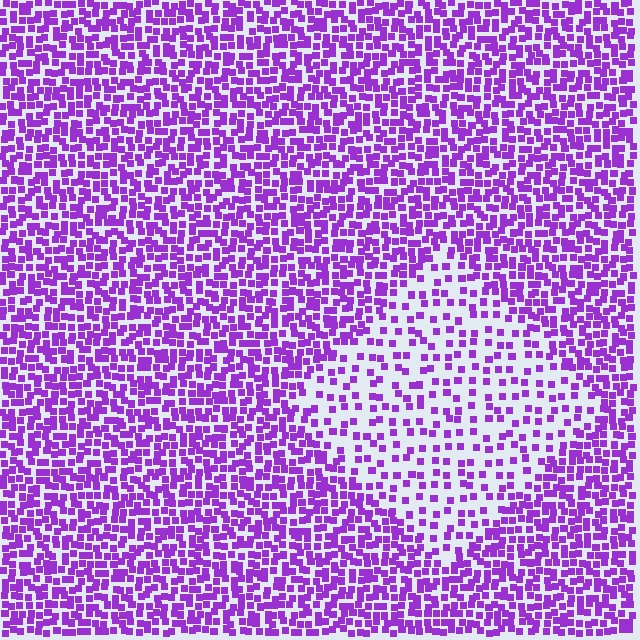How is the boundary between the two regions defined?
The boundary is defined by a change in element density (approximately 2.3x ratio). All elements are the same color, size, and shape.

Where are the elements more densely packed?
The elements are more densely packed outside the diamond boundary.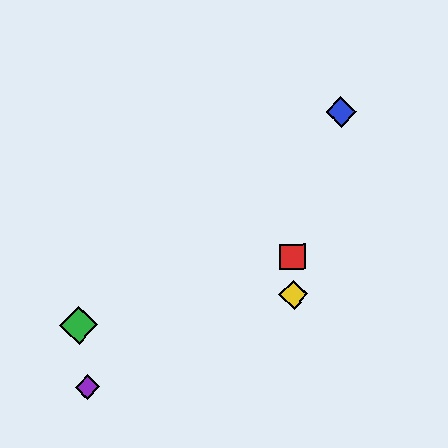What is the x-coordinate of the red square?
The red square is at x≈292.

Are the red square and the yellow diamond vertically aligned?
Yes, both are at x≈292.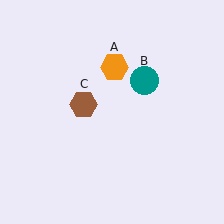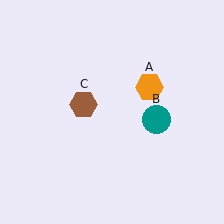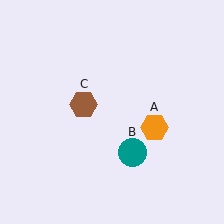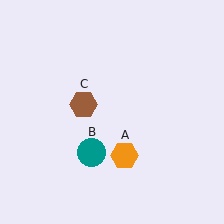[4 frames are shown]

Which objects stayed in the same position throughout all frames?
Brown hexagon (object C) remained stationary.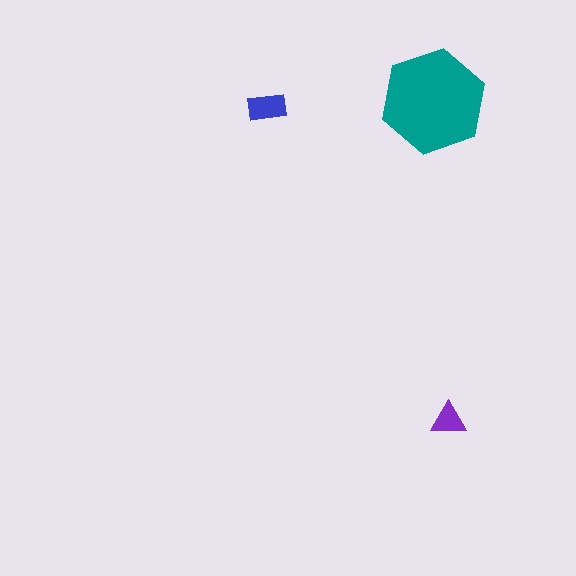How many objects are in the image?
There are 3 objects in the image.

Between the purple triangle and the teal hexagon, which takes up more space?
The teal hexagon.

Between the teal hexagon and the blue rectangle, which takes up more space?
The teal hexagon.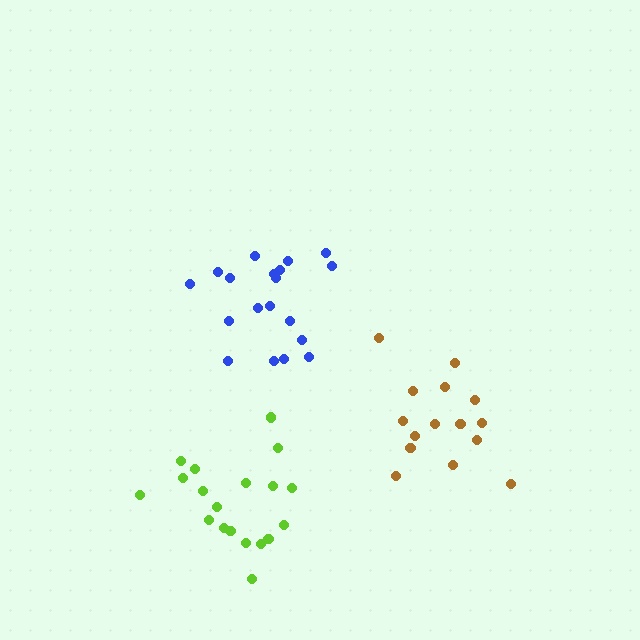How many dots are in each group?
Group 1: 19 dots, Group 2: 15 dots, Group 3: 19 dots (53 total).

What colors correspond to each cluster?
The clusters are colored: blue, brown, lime.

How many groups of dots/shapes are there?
There are 3 groups.